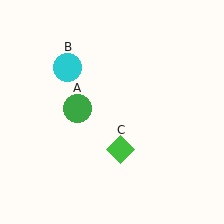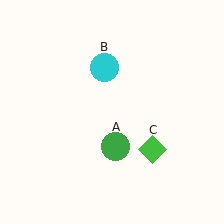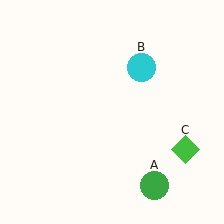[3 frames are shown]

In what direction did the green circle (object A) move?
The green circle (object A) moved down and to the right.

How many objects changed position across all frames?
3 objects changed position: green circle (object A), cyan circle (object B), green diamond (object C).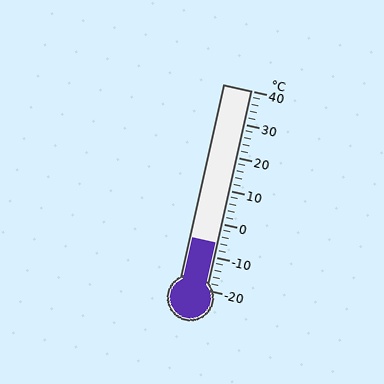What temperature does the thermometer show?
The thermometer shows approximately -6°C.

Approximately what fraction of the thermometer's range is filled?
The thermometer is filled to approximately 25% of its range.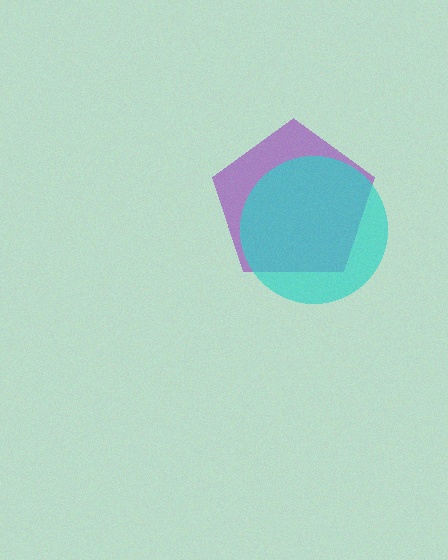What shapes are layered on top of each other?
The layered shapes are: a purple pentagon, a cyan circle.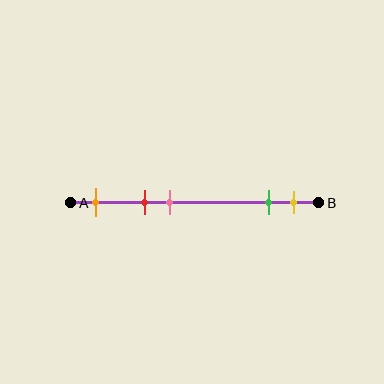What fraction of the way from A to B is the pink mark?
The pink mark is approximately 40% (0.4) of the way from A to B.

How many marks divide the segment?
There are 5 marks dividing the segment.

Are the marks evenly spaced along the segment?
No, the marks are not evenly spaced.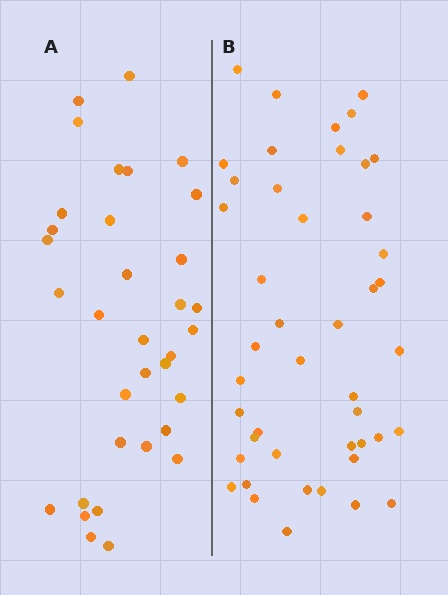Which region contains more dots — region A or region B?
Region B (the right region) has more dots.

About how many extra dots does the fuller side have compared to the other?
Region B has roughly 12 or so more dots than region A.